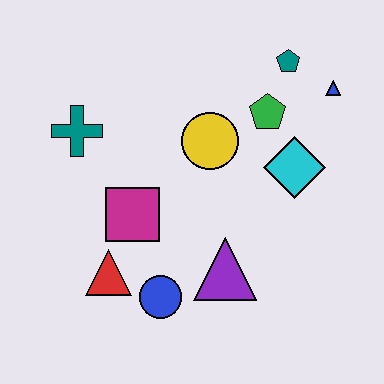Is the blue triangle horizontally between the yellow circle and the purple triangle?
No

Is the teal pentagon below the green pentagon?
No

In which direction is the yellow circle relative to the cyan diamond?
The yellow circle is to the left of the cyan diamond.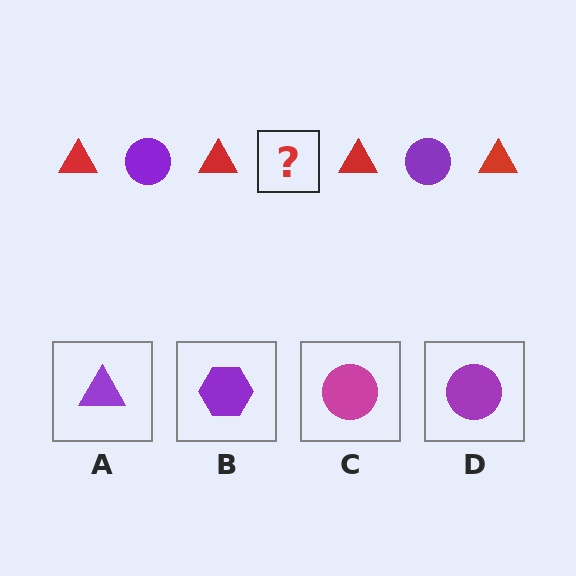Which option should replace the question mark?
Option D.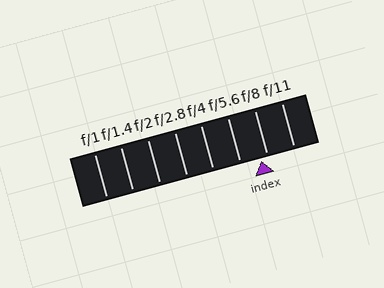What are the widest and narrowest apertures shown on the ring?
The widest aperture shown is f/1 and the narrowest is f/11.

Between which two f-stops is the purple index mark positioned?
The index mark is between f/5.6 and f/8.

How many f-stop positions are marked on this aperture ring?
There are 8 f-stop positions marked.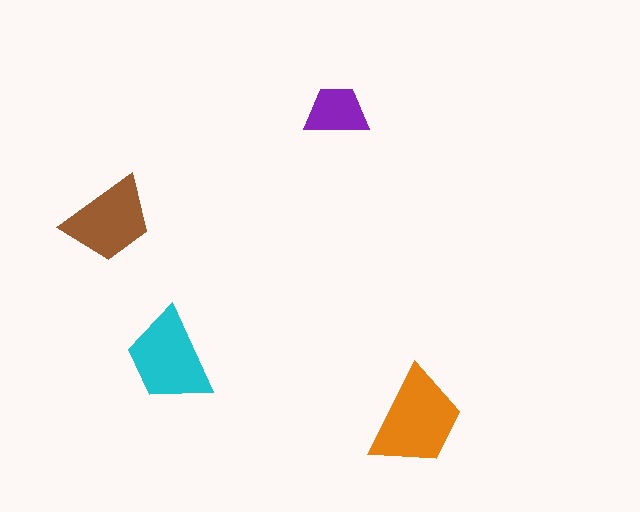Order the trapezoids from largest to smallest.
the orange one, the cyan one, the brown one, the purple one.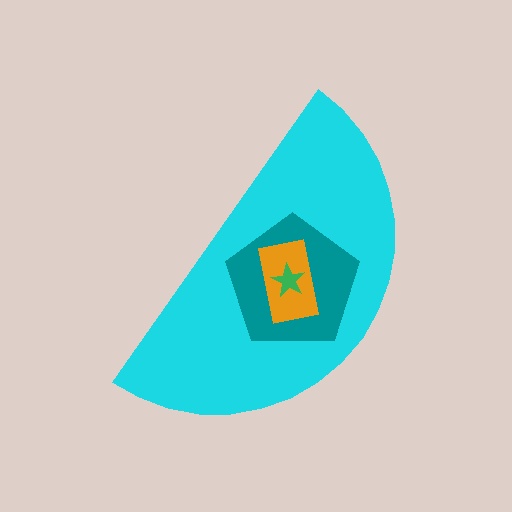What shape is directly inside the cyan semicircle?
The teal pentagon.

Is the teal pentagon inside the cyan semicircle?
Yes.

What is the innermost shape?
The green star.